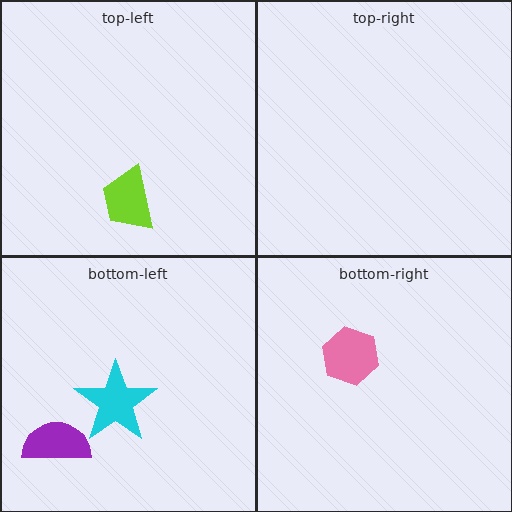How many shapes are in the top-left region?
1.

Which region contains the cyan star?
The bottom-left region.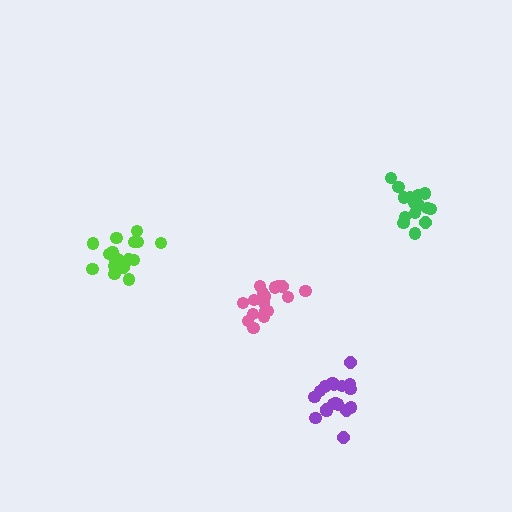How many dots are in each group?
Group 1: 19 dots, Group 2: 16 dots, Group 3: 18 dots, Group 4: 17 dots (70 total).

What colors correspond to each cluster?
The clusters are colored: lime, green, purple, pink.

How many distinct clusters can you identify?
There are 4 distinct clusters.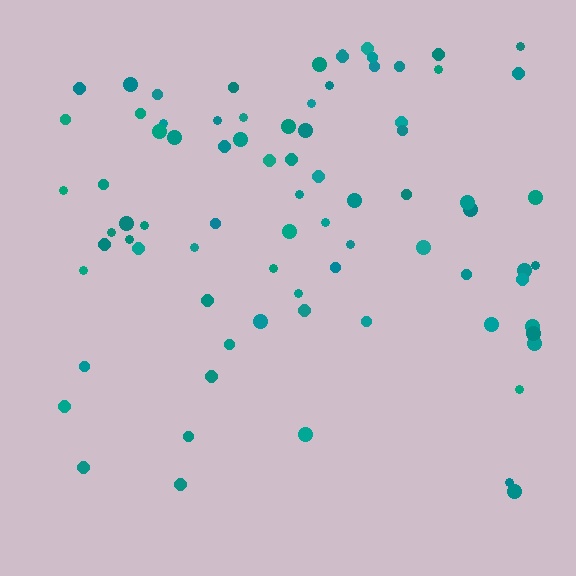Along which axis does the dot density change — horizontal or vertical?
Vertical.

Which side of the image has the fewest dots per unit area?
The bottom.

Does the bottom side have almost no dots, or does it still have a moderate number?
Still a moderate number, just noticeably fewer than the top.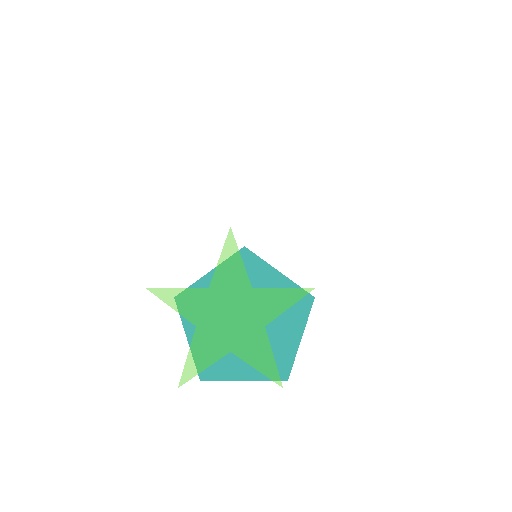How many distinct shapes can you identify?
There are 2 distinct shapes: a teal pentagon, a lime star.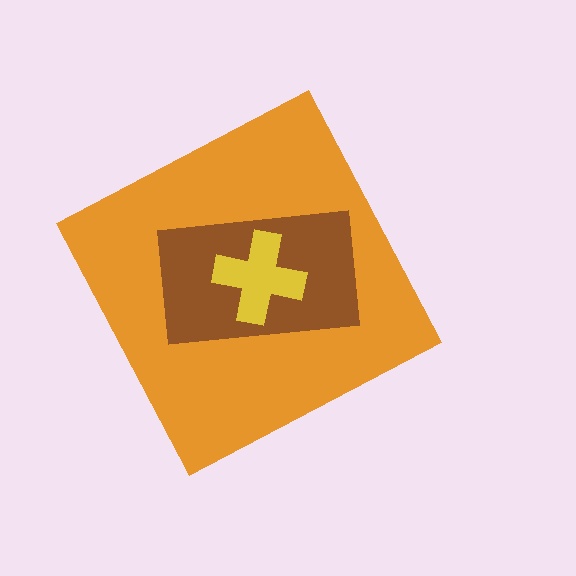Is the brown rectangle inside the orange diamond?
Yes.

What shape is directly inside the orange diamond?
The brown rectangle.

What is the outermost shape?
The orange diamond.